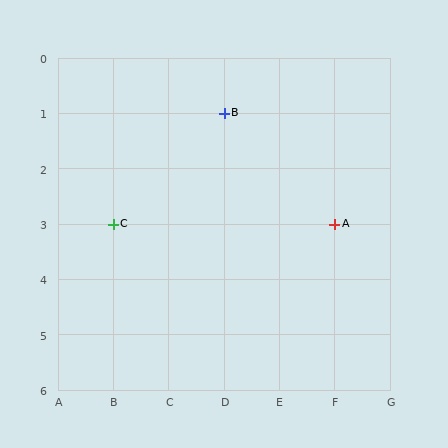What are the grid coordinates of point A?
Point A is at grid coordinates (F, 3).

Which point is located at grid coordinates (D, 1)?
Point B is at (D, 1).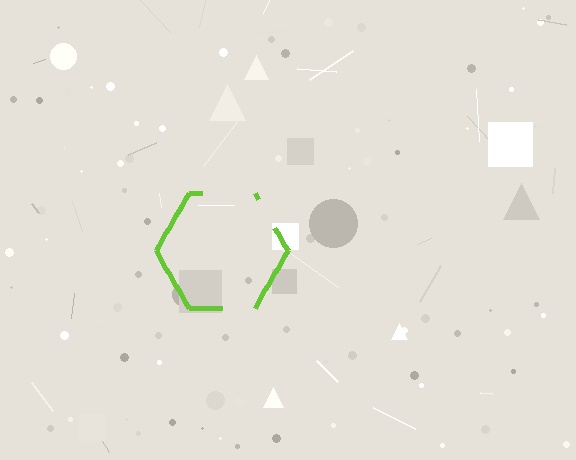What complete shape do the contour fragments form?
The contour fragments form a hexagon.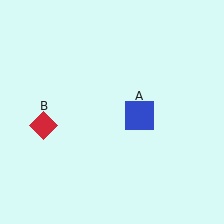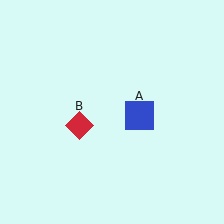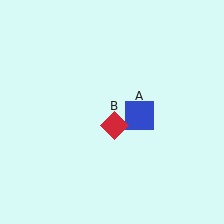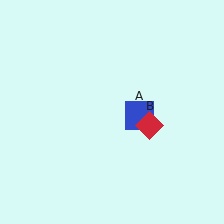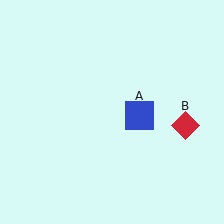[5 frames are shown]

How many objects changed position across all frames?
1 object changed position: red diamond (object B).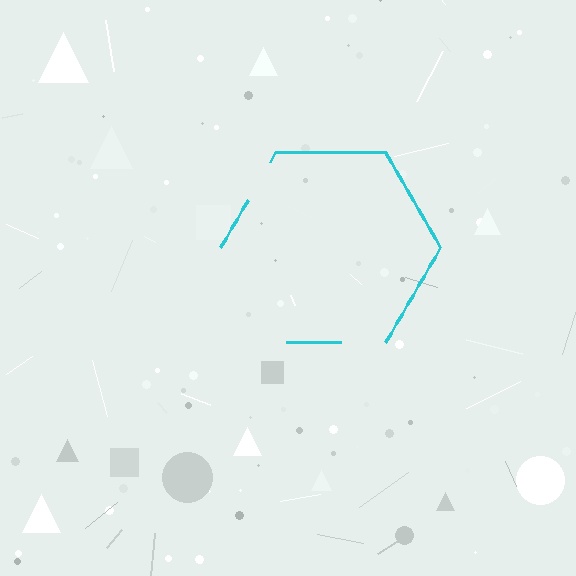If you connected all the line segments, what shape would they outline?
They would outline a hexagon.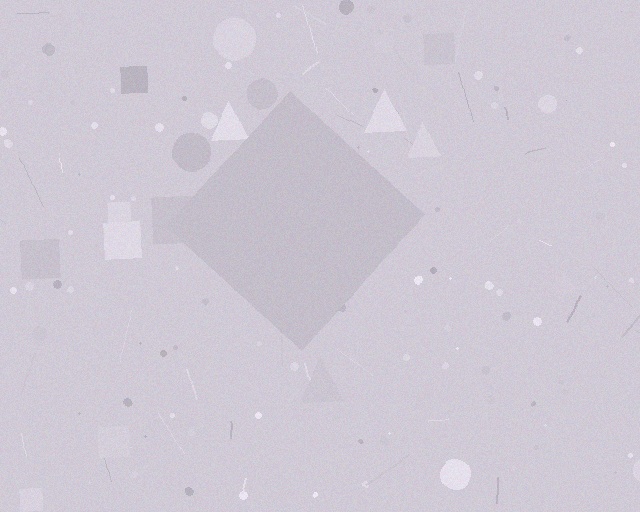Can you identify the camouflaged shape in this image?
The camouflaged shape is a diamond.